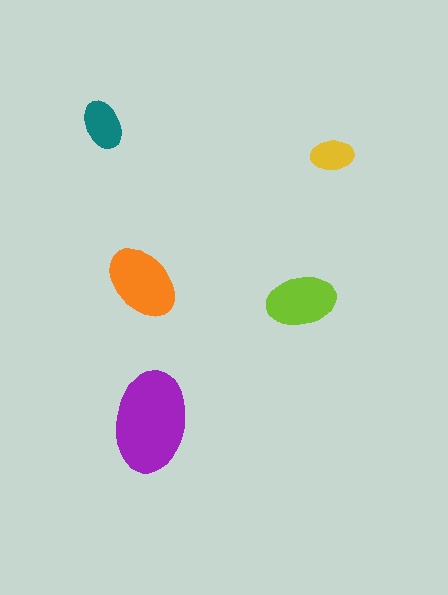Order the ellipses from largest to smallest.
the purple one, the orange one, the lime one, the teal one, the yellow one.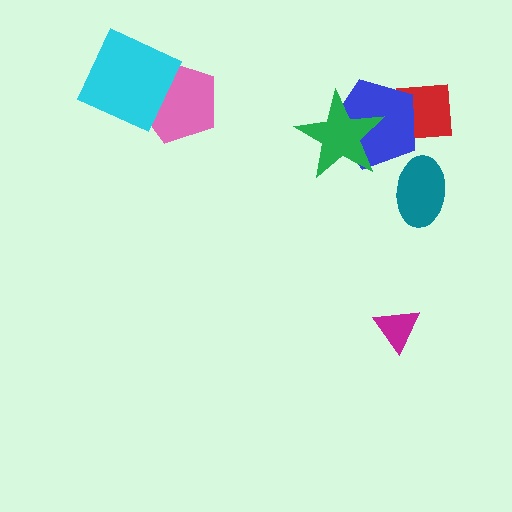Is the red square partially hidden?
Yes, it is partially covered by another shape.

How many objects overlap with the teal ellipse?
0 objects overlap with the teal ellipse.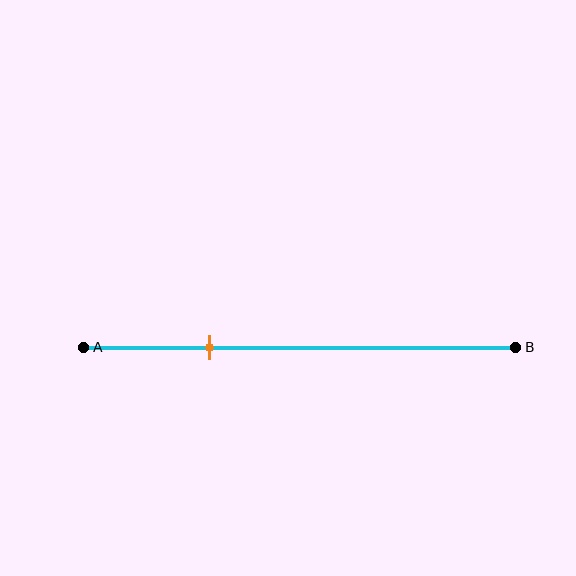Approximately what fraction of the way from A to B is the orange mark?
The orange mark is approximately 30% of the way from A to B.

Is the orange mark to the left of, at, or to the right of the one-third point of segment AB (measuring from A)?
The orange mark is to the left of the one-third point of segment AB.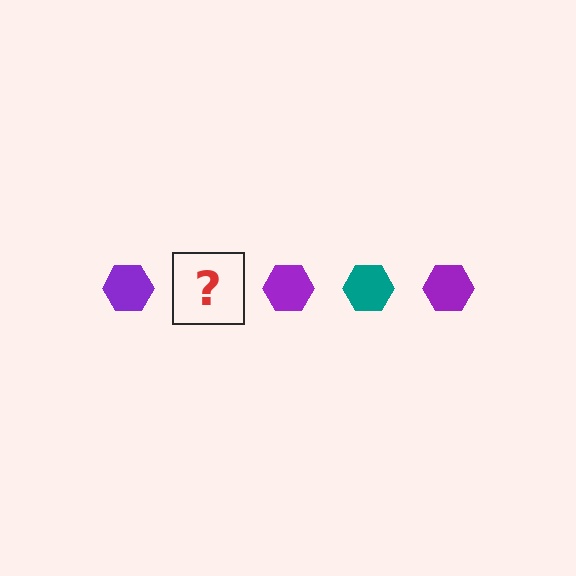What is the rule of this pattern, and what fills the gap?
The rule is that the pattern cycles through purple, teal hexagons. The gap should be filled with a teal hexagon.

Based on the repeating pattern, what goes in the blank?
The blank should be a teal hexagon.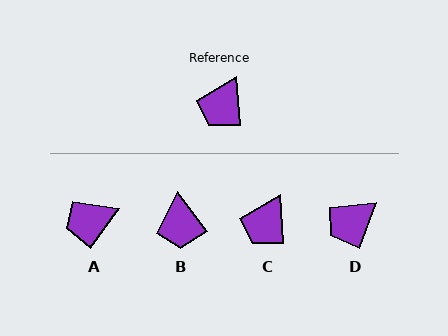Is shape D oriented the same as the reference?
No, it is off by about 24 degrees.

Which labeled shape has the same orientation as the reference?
C.